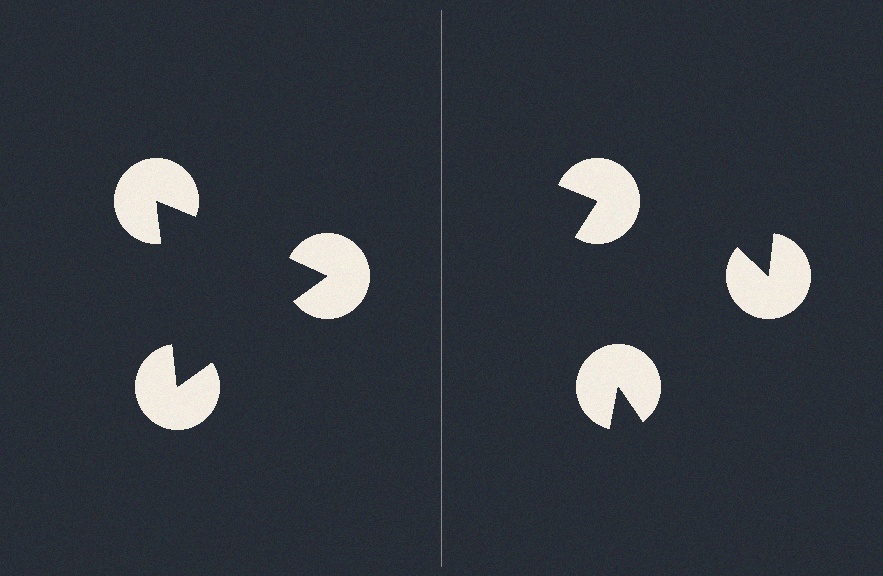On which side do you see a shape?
An illusory triangle appears on the left side. On the right side the wedge cuts are rotated, so no coherent shape forms.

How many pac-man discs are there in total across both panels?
6 — 3 on each side.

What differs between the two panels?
The pac-man discs are positioned identically on both sides; only the wedge orientations differ. On the left they align to a triangle; on the right they are misaligned.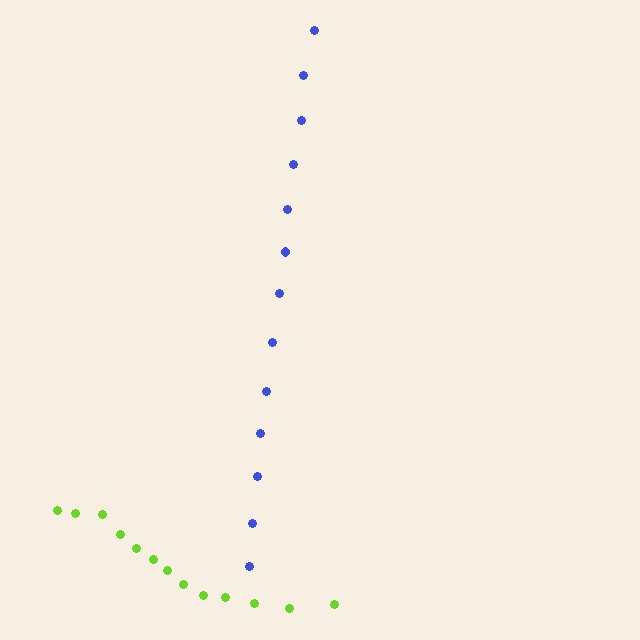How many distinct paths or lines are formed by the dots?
There are 2 distinct paths.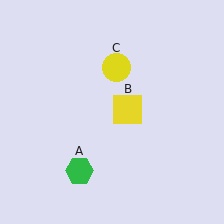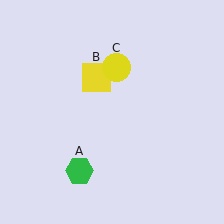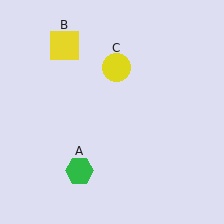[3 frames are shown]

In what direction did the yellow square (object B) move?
The yellow square (object B) moved up and to the left.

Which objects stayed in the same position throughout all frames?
Green hexagon (object A) and yellow circle (object C) remained stationary.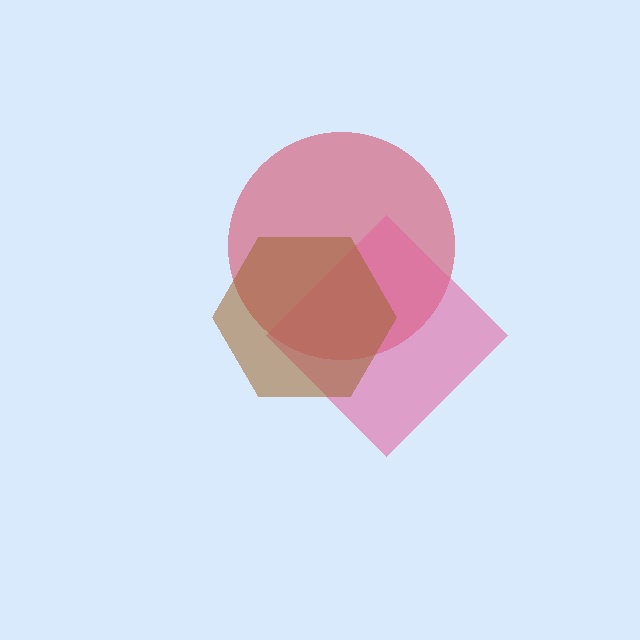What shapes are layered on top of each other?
The layered shapes are: a red circle, a pink diamond, a brown hexagon.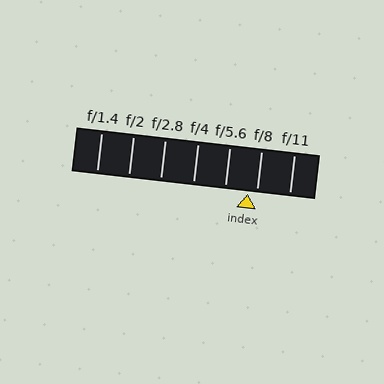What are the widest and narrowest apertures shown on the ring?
The widest aperture shown is f/1.4 and the narrowest is f/11.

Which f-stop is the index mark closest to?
The index mark is closest to f/8.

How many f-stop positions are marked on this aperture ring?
There are 7 f-stop positions marked.